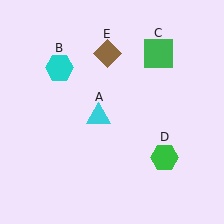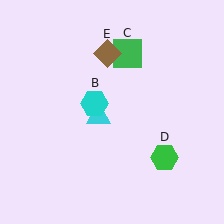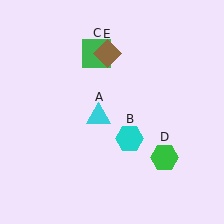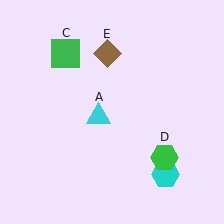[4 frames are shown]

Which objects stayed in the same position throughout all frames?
Cyan triangle (object A) and green hexagon (object D) and brown diamond (object E) remained stationary.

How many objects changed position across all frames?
2 objects changed position: cyan hexagon (object B), green square (object C).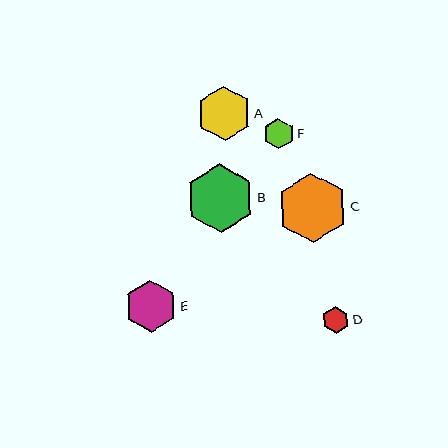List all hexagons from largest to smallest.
From largest to smallest: C, B, A, E, F, D.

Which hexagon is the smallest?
Hexagon D is the smallest with a size of approximately 27 pixels.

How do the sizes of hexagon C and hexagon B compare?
Hexagon C and hexagon B are approximately the same size.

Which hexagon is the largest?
Hexagon C is the largest with a size of approximately 70 pixels.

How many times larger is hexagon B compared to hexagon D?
Hexagon B is approximately 2.6 times the size of hexagon D.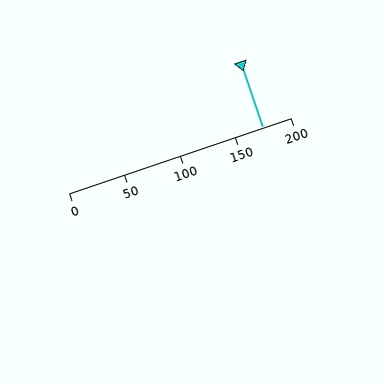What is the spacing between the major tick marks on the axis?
The major ticks are spaced 50 apart.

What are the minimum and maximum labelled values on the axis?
The axis runs from 0 to 200.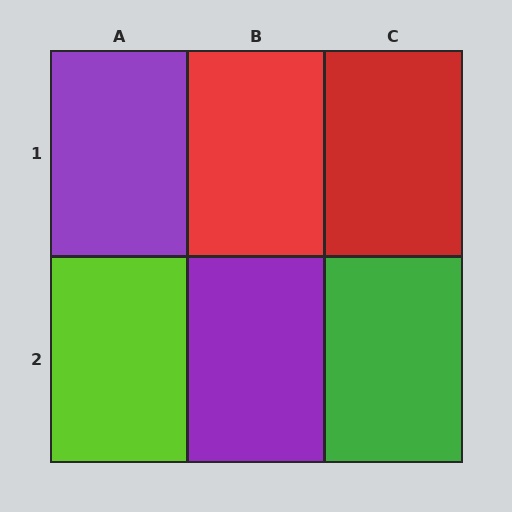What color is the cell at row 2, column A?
Lime.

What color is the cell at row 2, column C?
Green.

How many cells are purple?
2 cells are purple.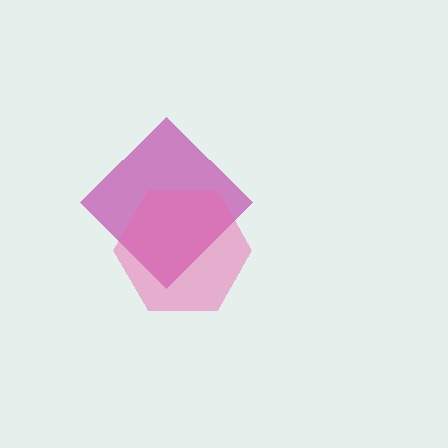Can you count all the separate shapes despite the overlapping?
Yes, there are 2 separate shapes.